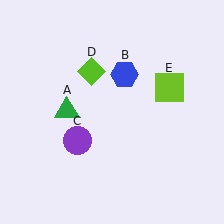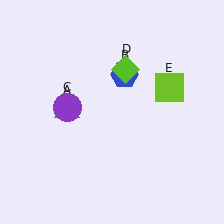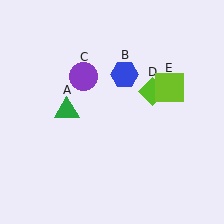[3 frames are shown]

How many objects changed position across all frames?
2 objects changed position: purple circle (object C), lime diamond (object D).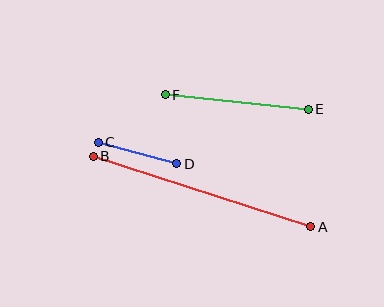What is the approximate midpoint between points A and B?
The midpoint is at approximately (202, 191) pixels.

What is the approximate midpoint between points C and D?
The midpoint is at approximately (137, 153) pixels.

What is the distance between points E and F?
The distance is approximately 143 pixels.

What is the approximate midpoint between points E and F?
The midpoint is at approximately (237, 102) pixels.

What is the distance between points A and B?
The distance is approximately 228 pixels.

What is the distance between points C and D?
The distance is approximately 82 pixels.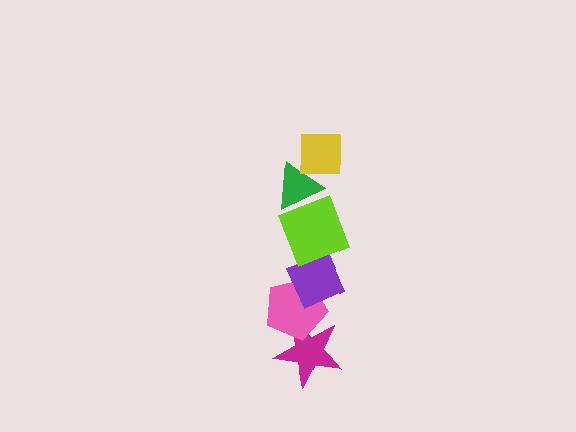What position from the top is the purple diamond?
The purple diamond is 4th from the top.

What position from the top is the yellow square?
The yellow square is 1st from the top.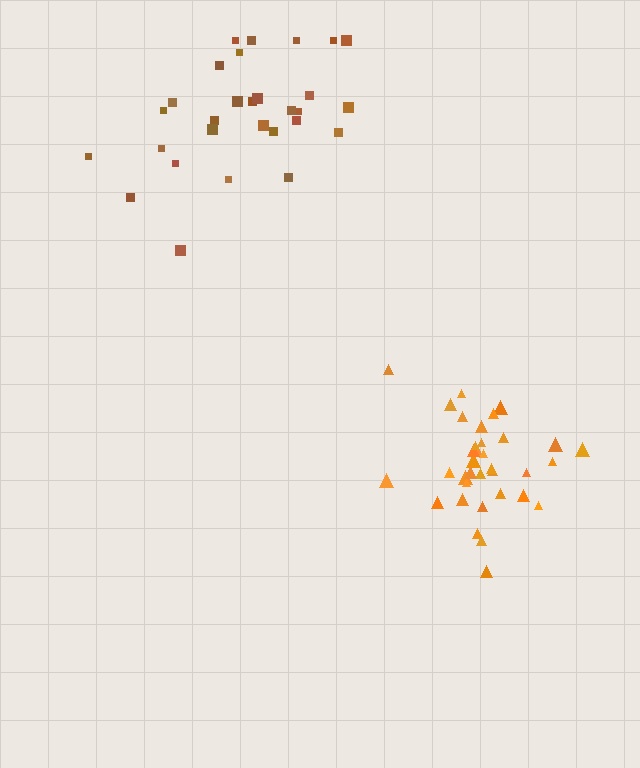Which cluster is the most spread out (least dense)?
Brown.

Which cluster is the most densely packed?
Orange.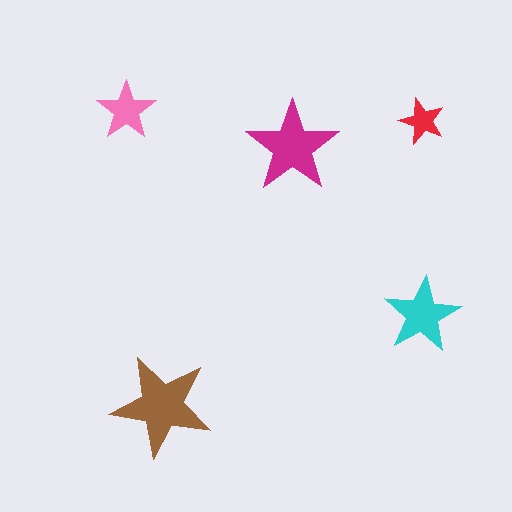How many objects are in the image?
There are 5 objects in the image.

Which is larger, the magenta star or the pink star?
The magenta one.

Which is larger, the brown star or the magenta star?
The brown one.